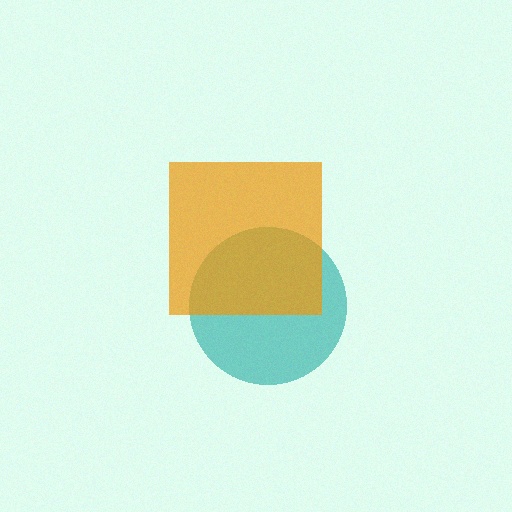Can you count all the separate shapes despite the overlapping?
Yes, there are 2 separate shapes.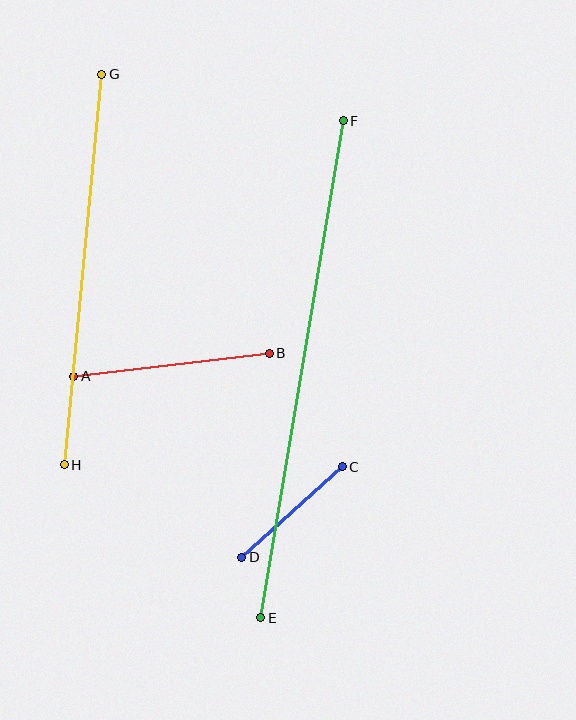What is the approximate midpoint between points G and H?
The midpoint is at approximately (83, 269) pixels.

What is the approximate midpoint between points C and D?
The midpoint is at approximately (292, 512) pixels.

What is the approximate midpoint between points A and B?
The midpoint is at approximately (172, 365) pixels.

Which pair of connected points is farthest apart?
Points E and F are farthest apart.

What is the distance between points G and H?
The distance is approximately 392 pixels.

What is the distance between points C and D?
The distance is approximately 135 pixels.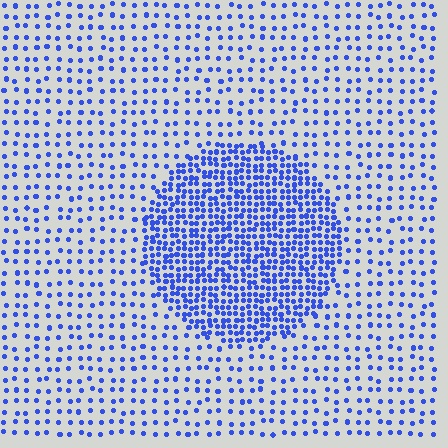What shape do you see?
I see a circle.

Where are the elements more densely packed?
The elements are more densely packed inside the circle boundary.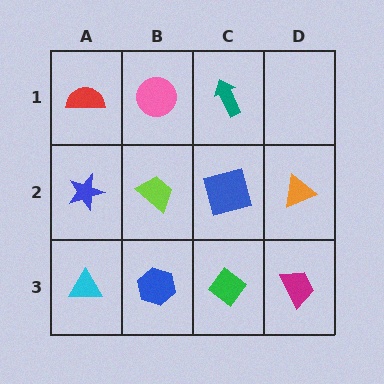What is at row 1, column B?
A pink circle.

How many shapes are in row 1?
3 shapes.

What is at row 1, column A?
A red semicircle.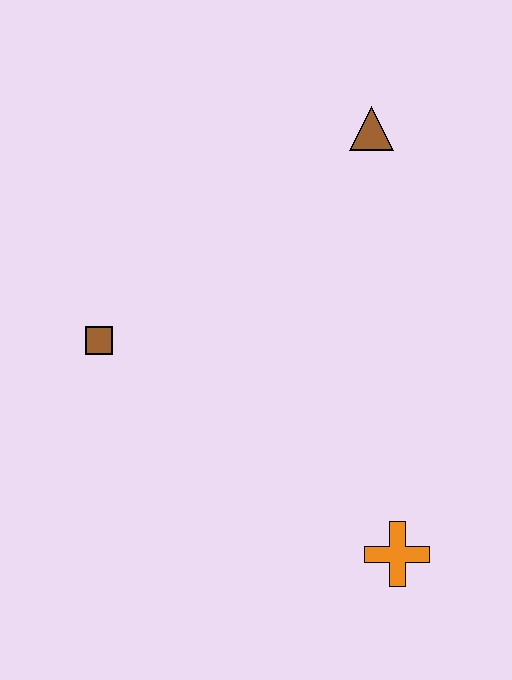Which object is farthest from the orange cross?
The brown triangle is farthest from the orange cross.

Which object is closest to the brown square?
The brown triangle is closest to the brown square.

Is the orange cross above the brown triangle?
No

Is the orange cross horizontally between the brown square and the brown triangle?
No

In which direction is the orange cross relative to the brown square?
The orange cross is to the right of the brown square.